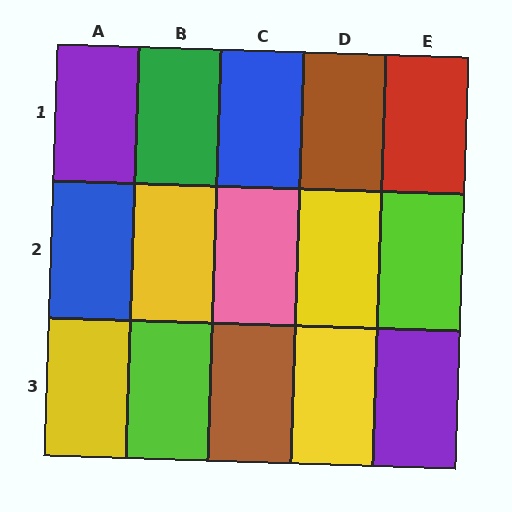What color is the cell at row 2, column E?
Lime.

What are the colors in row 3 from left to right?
Yellow, lime, brown, yellow, purple.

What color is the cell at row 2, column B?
Yellow.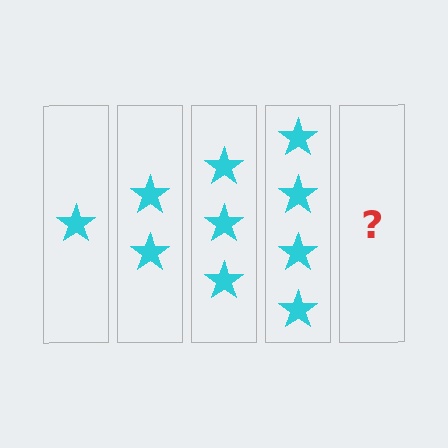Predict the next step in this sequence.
The next step is 5 stars.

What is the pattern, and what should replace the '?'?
The pattern is that each step adds one more star. The '?' should be 5 stars.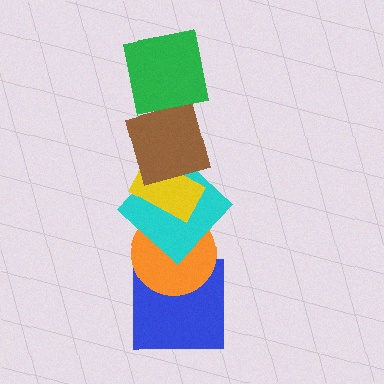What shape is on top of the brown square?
The green square is on top of the brown square.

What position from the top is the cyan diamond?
The cyan diamond is 4th from the top.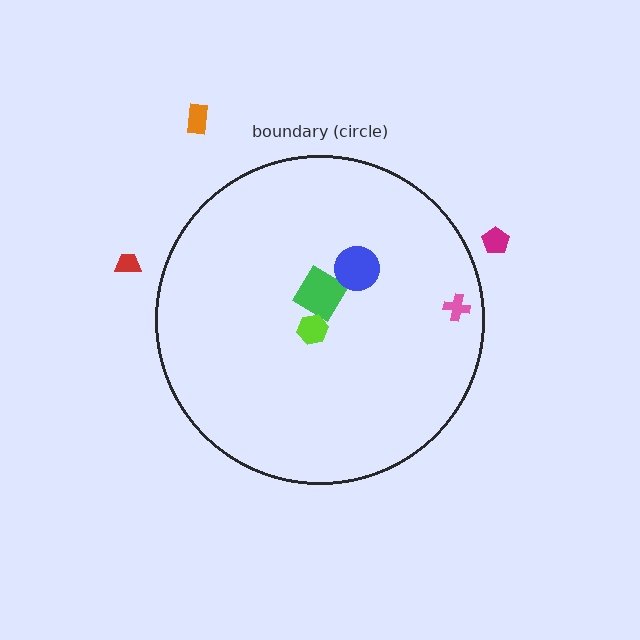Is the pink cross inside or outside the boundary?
Inside.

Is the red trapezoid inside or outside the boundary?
Outside.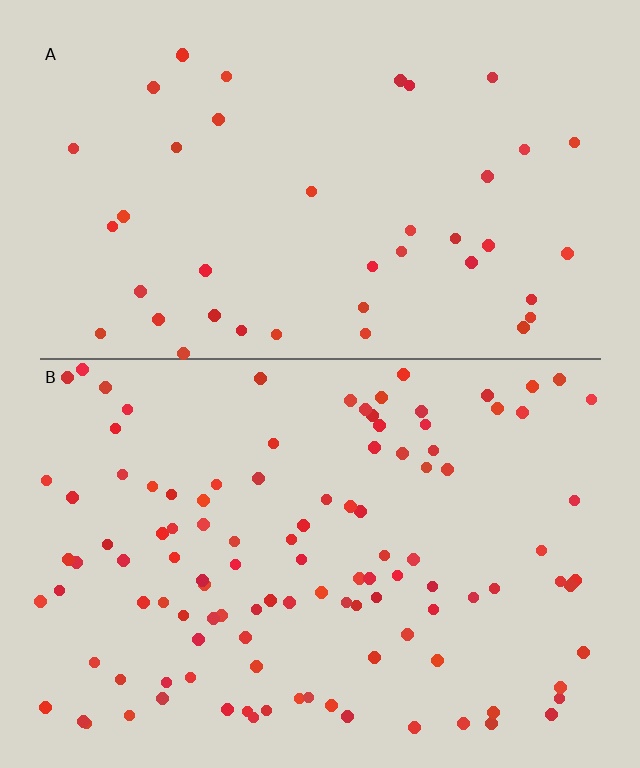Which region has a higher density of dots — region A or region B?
B (the bottom).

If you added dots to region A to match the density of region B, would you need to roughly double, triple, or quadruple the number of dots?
Approximately triple.